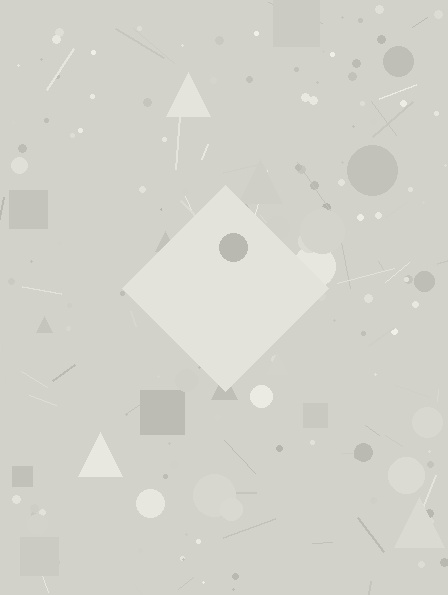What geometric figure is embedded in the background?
A diamond is embedded in the background.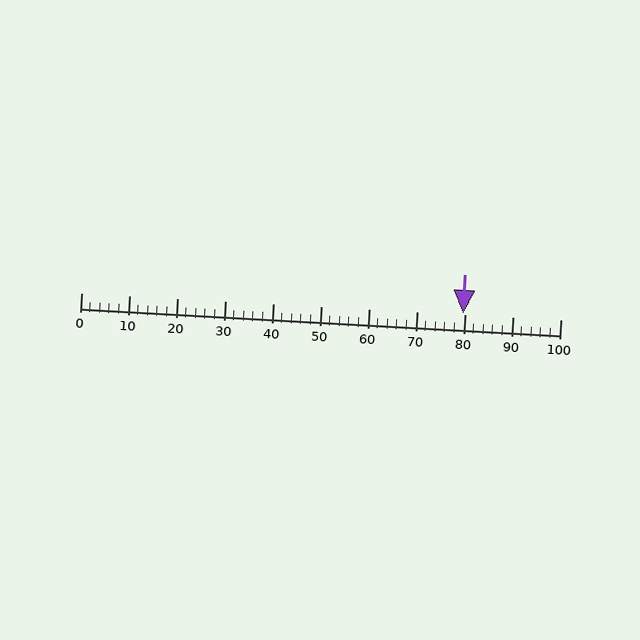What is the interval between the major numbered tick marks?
The major tick marks are spaced 10 units apart.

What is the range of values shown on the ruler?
The ruler shows values from 0 to 100.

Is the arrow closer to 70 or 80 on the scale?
The arrow is closer to 80.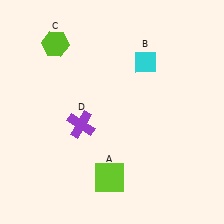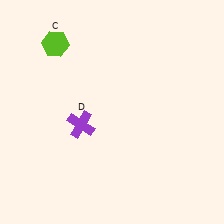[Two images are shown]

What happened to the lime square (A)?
The lime square (A) was removed in Image 2. It was in the bottom-left area of Image 1.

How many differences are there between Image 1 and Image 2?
There are 2 differences between the two images.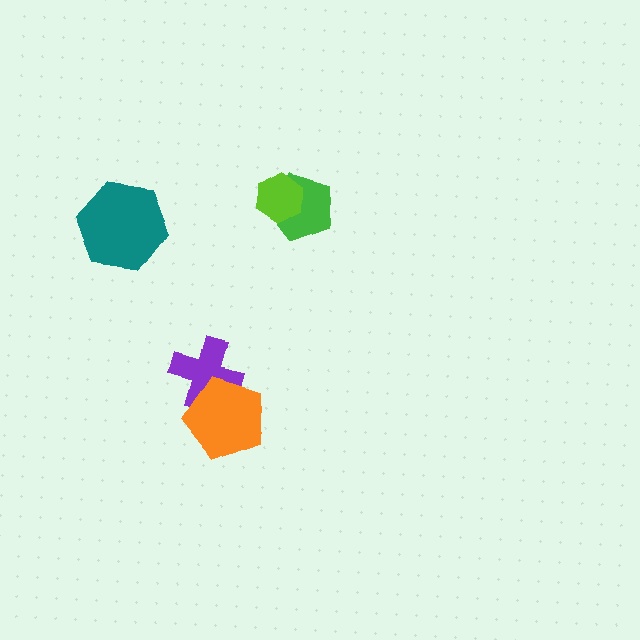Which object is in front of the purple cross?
The orange pentagon is in front of the purple cross.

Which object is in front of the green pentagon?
The lime hexagon is in front of the green pentagon.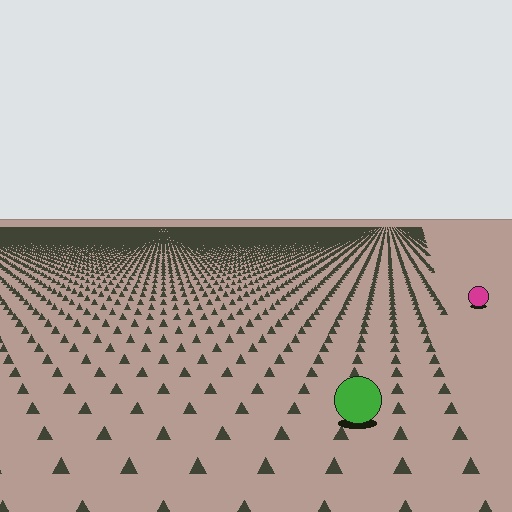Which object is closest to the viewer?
The green circle is closest. The texture marks near it are larger and more spread out.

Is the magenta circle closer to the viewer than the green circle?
No. The green circle is closer — you can tell from the texture gradient: the ground texture is coarser near it.